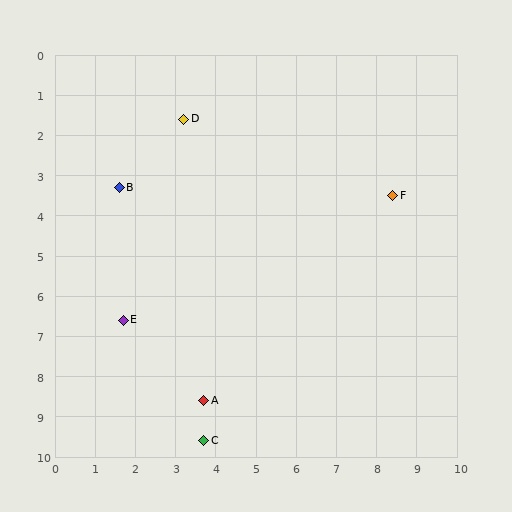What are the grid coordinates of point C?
Point C is at approximately (3.7, 9.6).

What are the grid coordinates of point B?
Point B is at approximately (1.6, 3.3).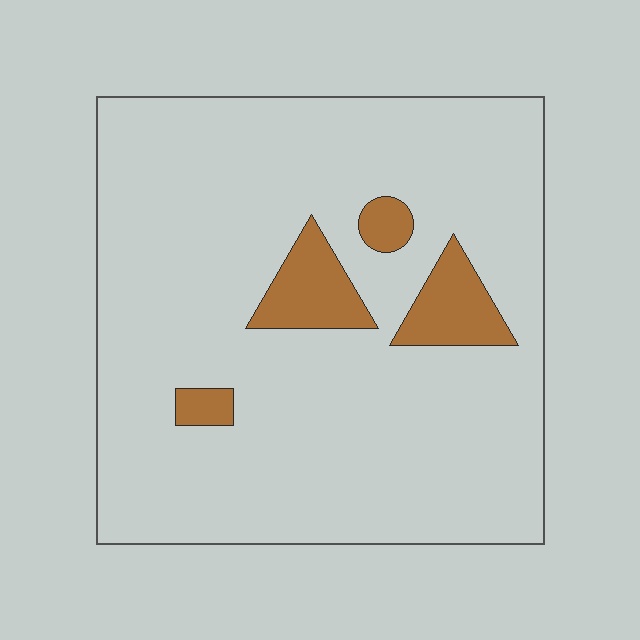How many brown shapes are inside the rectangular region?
4.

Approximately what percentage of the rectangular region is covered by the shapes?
Approximately 10%.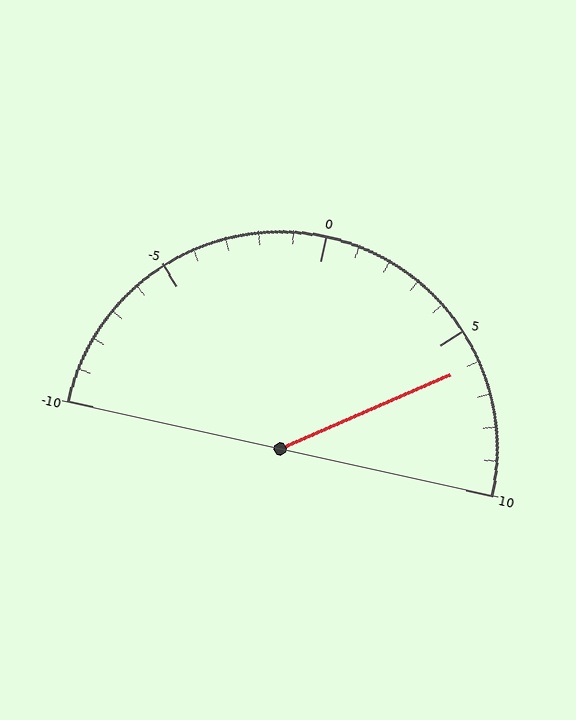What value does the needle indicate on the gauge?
The needle indicates approximately 6.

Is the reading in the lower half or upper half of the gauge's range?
The reading is in the upper half of the range (-10 to 10).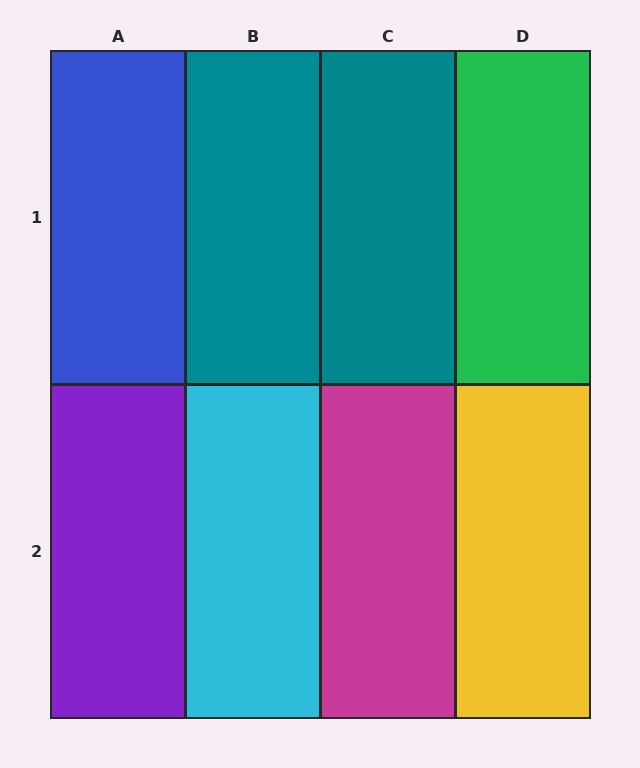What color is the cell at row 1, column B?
Teal.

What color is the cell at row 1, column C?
Teal.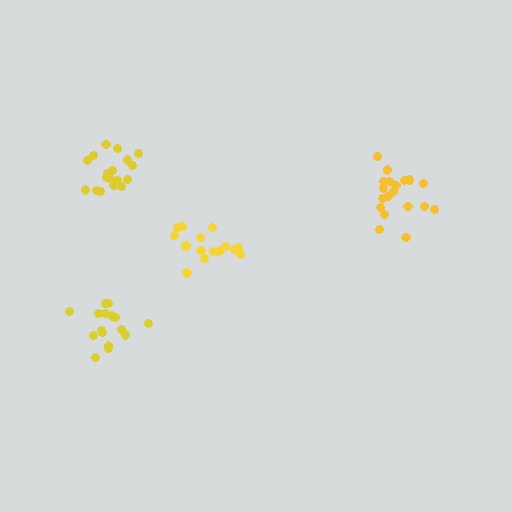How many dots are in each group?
Group 1: 17 dots, Group 2: 17 dots, Group 3: 20 dots, Group 4: 20 dots (74 total).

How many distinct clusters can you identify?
There are 4 distinct clusters.